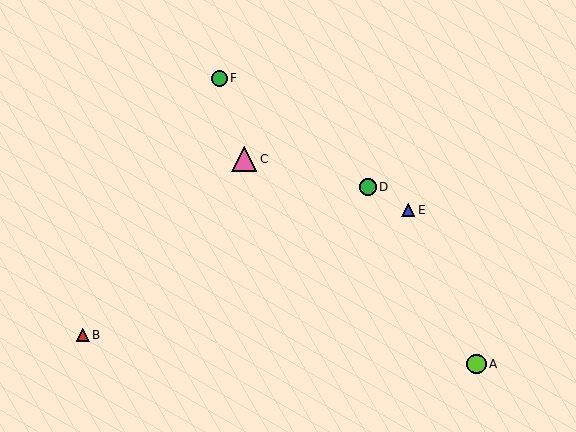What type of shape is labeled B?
Shape B is a red triangle.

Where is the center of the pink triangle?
The center of the pink triangle is at (244, 159).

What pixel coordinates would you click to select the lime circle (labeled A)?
Click at (477, 364) to select the lime circle A.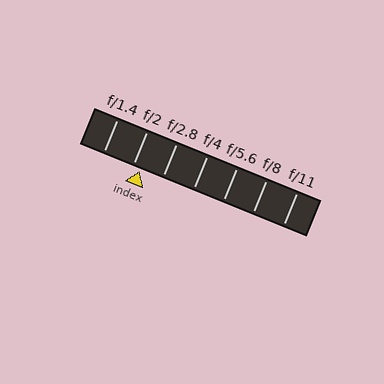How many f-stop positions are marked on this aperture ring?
There are 7 f-stop positions marked.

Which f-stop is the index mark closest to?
The index mark is closest to f/2.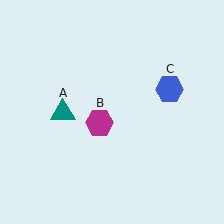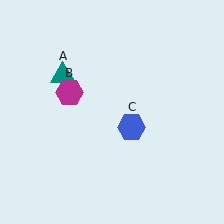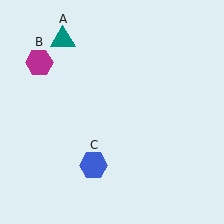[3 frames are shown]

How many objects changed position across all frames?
3 objects changed position: teal triangle (object A), magenta hexagon (object B), blue hexagon (object C).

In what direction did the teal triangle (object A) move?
The teal triangle (object A) moved up.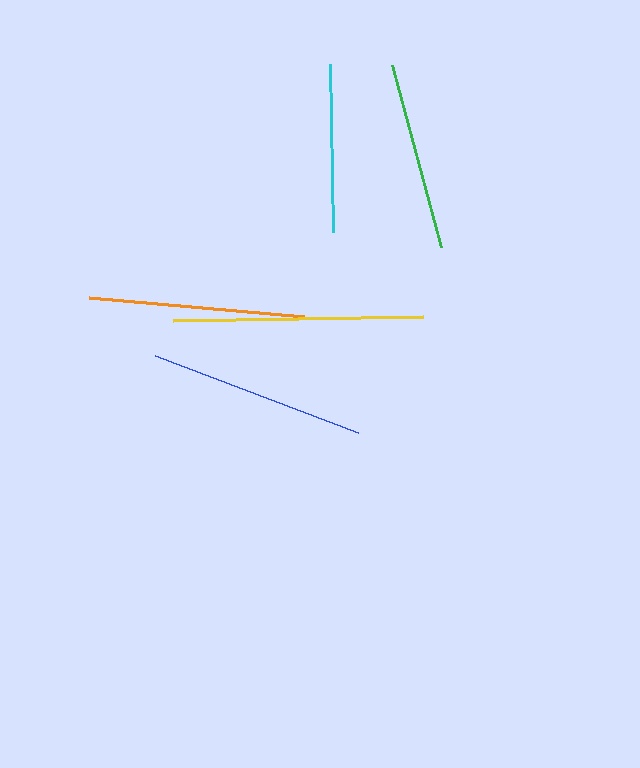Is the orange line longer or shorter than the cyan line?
The orange line is longer than the cyan line.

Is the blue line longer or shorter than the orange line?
The blue line is longer than the orange line.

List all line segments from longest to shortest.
From longest to shortest: yellow, blue, orange, green, cyan.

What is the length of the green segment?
The green segment is approximately 189 pixels long.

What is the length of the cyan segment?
The cyan segment is approximately 169 pixels long.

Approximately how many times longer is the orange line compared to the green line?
The orange line is approximately 1.1 times the length of the green line.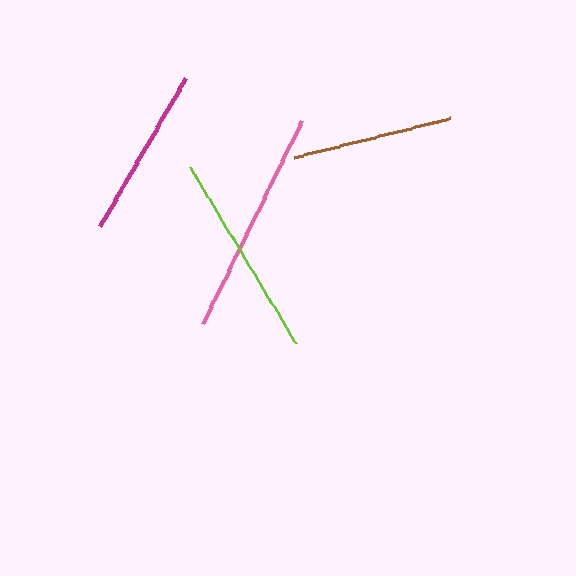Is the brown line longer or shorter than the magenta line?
The magenta line is longer than the brown line.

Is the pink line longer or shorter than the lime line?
The pink line is longer than the lime line.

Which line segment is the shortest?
The brown line is the shortest at approximately 161 pixels.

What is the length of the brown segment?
The brown segment is approximately 161 pixels long.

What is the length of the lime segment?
The lime segment is approximately 206 pixels long.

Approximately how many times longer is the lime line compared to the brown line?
The lime line is approximately 1.3 times the length of the brown line.